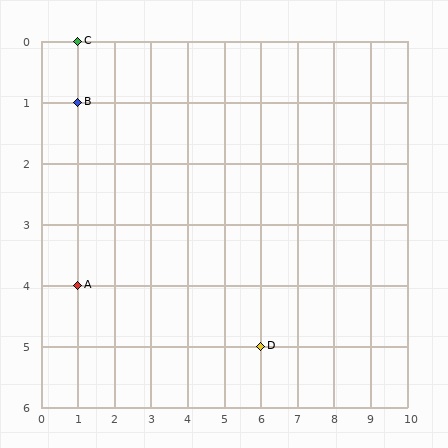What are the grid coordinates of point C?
Point C is at grid coordinates (1, 0).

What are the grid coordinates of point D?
Point D is at grid coordinates (6, 5).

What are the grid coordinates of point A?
Point A is at grid coordinates (1, 4).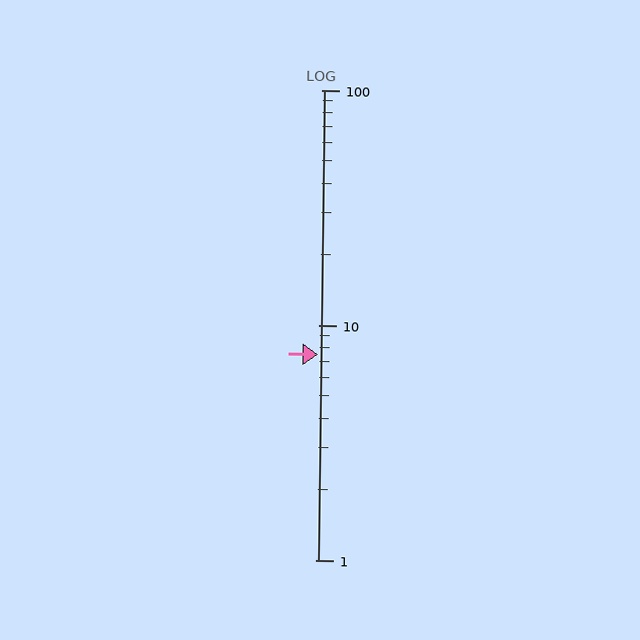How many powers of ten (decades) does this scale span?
The scale spans 2 decades, from 1 to 100.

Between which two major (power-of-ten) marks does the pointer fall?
The pointer is between 1 and 10.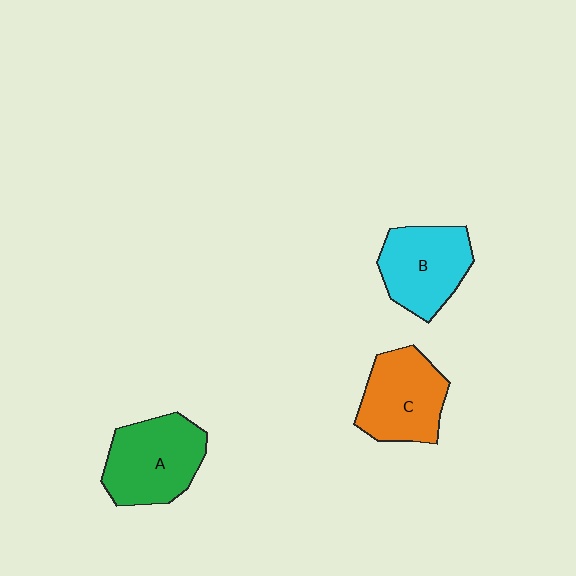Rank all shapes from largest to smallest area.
From largest to smallest: A (green), C (orange), B (cyan).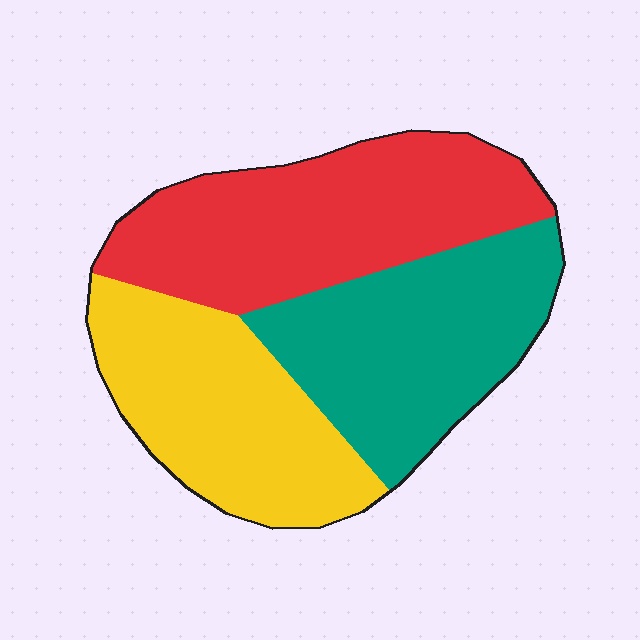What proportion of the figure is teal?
Teal takes up about one third (1/3) of the figure.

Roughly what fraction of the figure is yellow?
Yellow takes up about one third (1/3) of the figure.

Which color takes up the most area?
Red, at roughly 35%.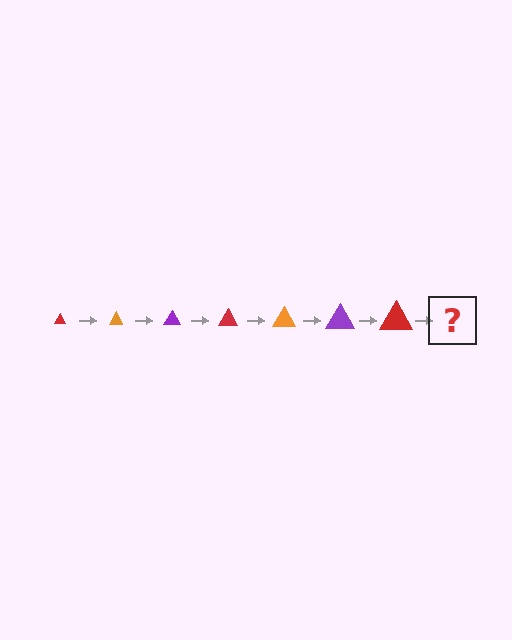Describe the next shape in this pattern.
It should be an orange triangle, larger than the previous one.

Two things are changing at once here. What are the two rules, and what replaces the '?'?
The two rules are that the triangle grows larger each step and the color cycles through red, orange, and purple. The '?' should be an orange triangle, larger than the previous one.